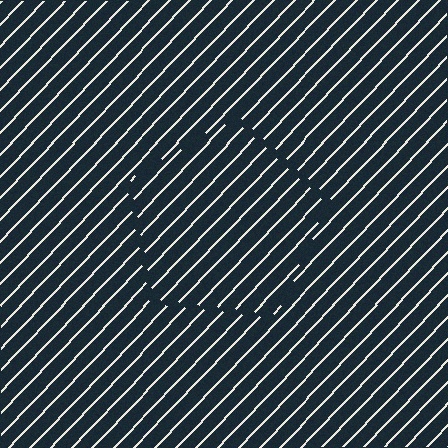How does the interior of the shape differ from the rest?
The interior of the shape contains the same grating, shifted by half a period — the contour is defined by the phase discontinuity where line-ends from the inner and outer gratings abut.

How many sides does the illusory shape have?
5 sides — the line-ends trace a pentagon.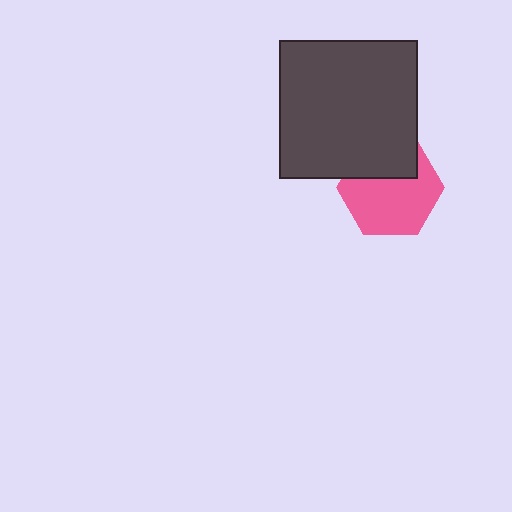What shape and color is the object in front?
The object in front is a dark gray square.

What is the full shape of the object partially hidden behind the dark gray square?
The partially hidden object is a pink hexagon.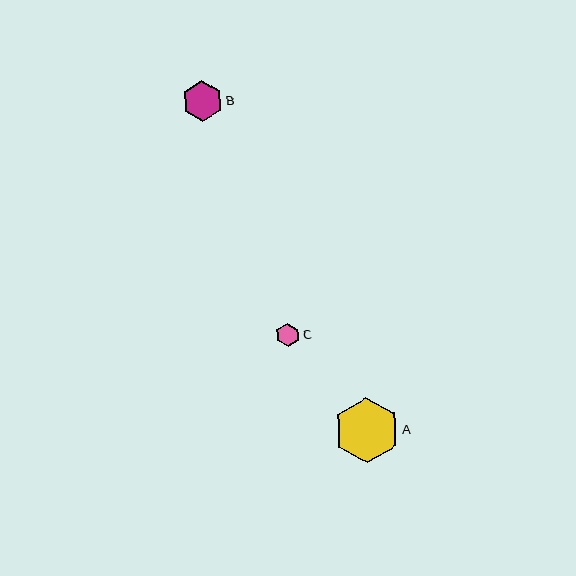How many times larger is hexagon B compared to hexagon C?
Hexagon B is approximately 1.7 times the size of hexagon C.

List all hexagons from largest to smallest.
From largest to smallest: A, B, C.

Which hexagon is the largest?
Hexagon A is the largest with a size of approximately 66 pixels.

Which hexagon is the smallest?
Hexagon C is the smallest with a size of approximately 24 pixels.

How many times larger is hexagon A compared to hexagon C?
Hexagon A is approximately 2.8 times the size of hexagon C.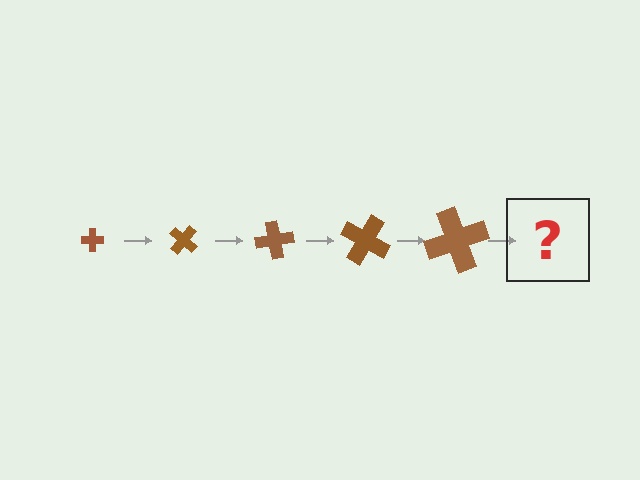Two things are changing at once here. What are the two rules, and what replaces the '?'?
The two rules are that the cross grows larger each step and it rotates 40 degrees each step. The '?' should be a cross, larger than the previous one and rotated 200 degrees from the start.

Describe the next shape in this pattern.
It should be a cross, larger than the previous one and rotated 200 degrees from the start.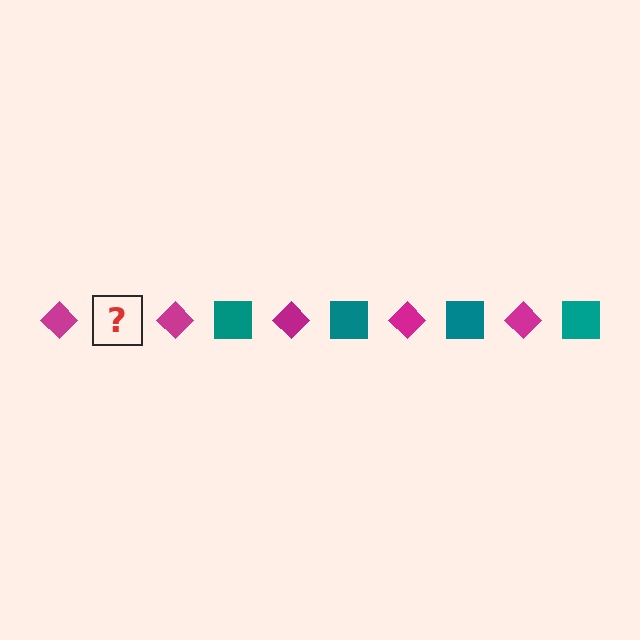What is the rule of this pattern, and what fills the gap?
The rule is that the pattern alternates between magenta diamond and teal square. The gap should be filled with a teal square.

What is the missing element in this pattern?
The missing element is a teal square.